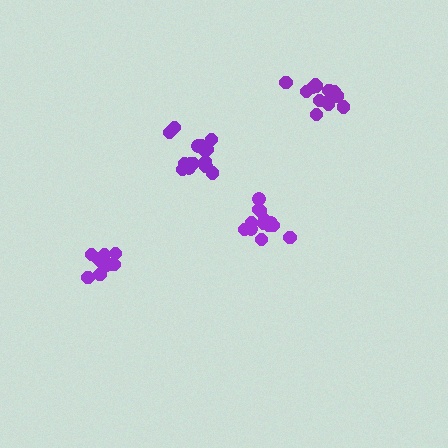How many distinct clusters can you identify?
There are 4 distinct clusters.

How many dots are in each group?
Group 1: 16 dots, Group 2: 12 dots, Group 3: 13 dots, Group 4: 13 dots (54 total).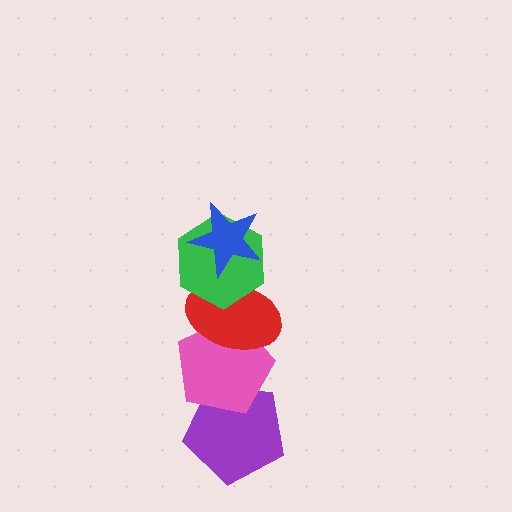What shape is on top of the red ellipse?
The green hexagon is on top of the red ellipse.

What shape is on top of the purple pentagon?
The pink pentagon is on top of the purple pentagon.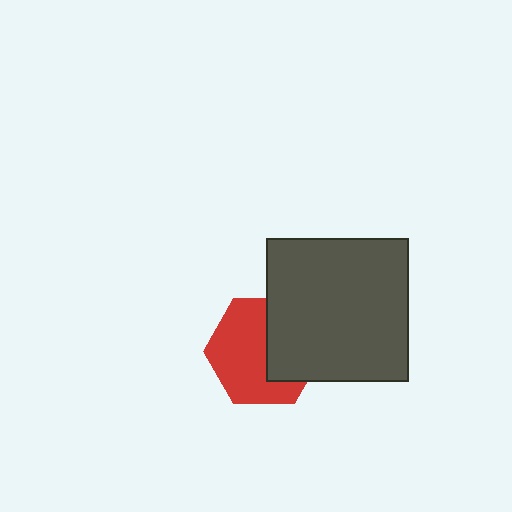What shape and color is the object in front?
The object in front is a dark gray square.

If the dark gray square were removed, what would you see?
You would see the complete red hexagon.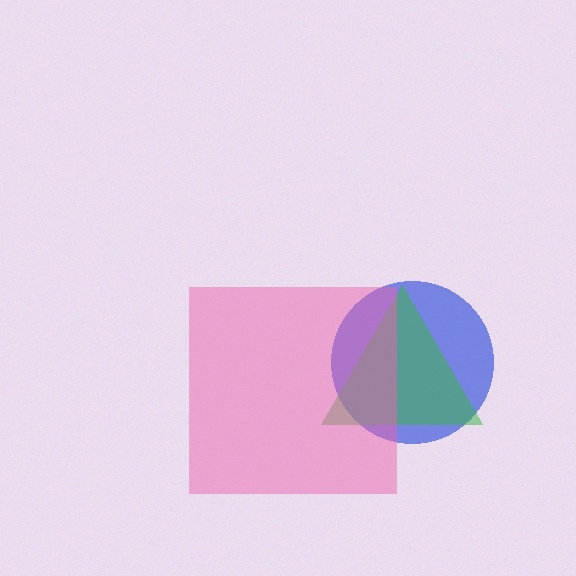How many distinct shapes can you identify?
There are 3 distinct shapes: a blue circle, a green triangle, a pink square.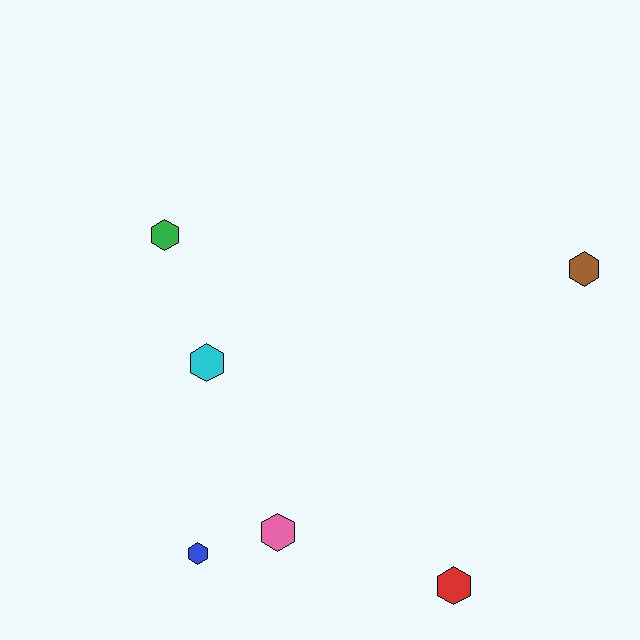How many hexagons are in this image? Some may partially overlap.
There are 6 hexagons.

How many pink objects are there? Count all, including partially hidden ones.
There is 1 pink object.